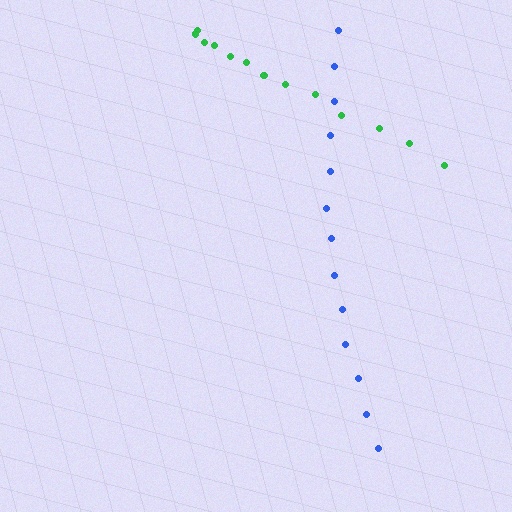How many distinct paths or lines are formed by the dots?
There are 2 distinct paths.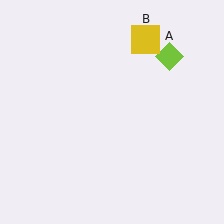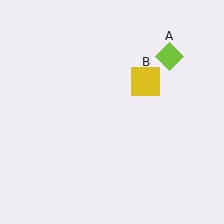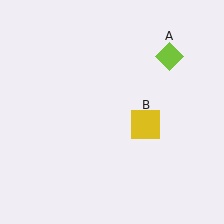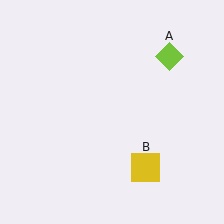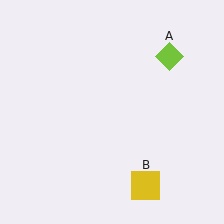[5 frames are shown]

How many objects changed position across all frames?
1 object changed position: yellow square (object B).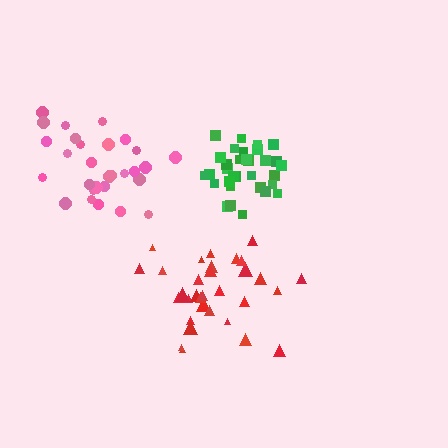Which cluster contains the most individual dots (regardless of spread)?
Green (33).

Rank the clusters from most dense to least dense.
green, pink, red.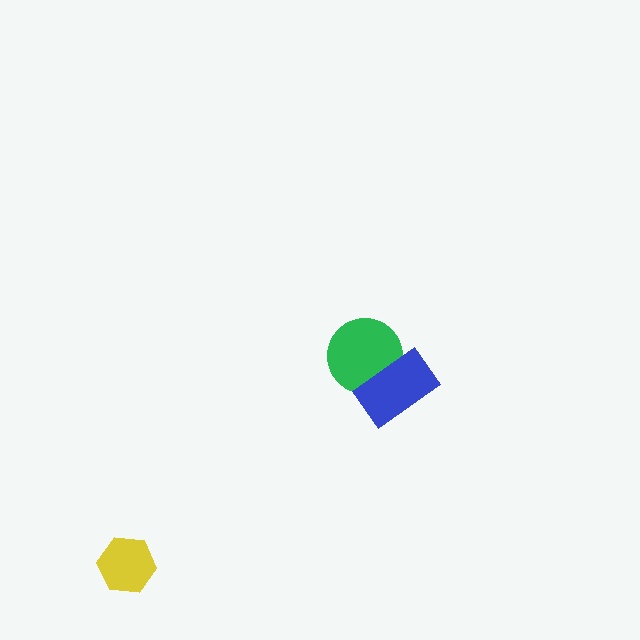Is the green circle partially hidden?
Yes, it is partially covered by another shape.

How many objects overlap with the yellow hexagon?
0 objects overlap with the yellow hexagon.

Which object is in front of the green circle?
The blue rectangle is in front of the green circle.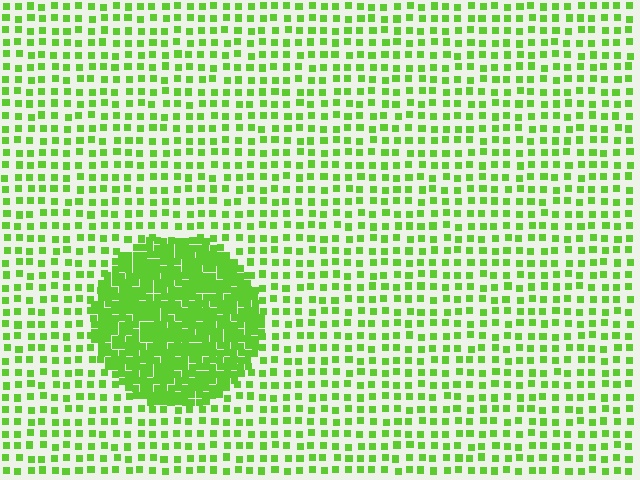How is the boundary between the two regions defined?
The boundary is defined by a change in element density (approximately 3.1x ratio). All elements are the same color, size, and shape.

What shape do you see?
I see a circle.